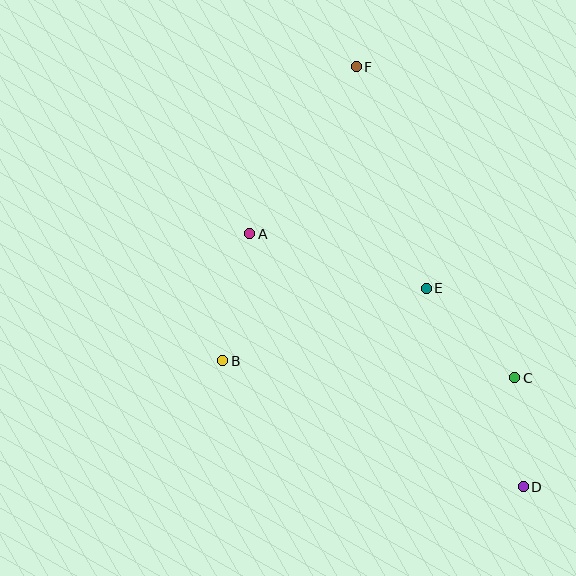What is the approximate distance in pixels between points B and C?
The distance between B and C is approximately 293 pixels.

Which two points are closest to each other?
Points C and D are closest to each other.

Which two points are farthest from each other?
Points D and F are farthest from each other.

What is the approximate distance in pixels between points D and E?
The distance between D and E is approximately 221 pixels.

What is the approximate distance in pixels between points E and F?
The distance between E and F is approximately 232 pixels.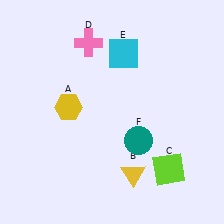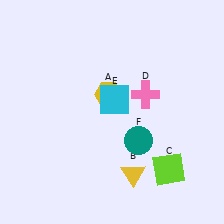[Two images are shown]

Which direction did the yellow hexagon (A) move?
The yellow hexagon (A) moved right.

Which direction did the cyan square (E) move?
The cyan square (E) moved down.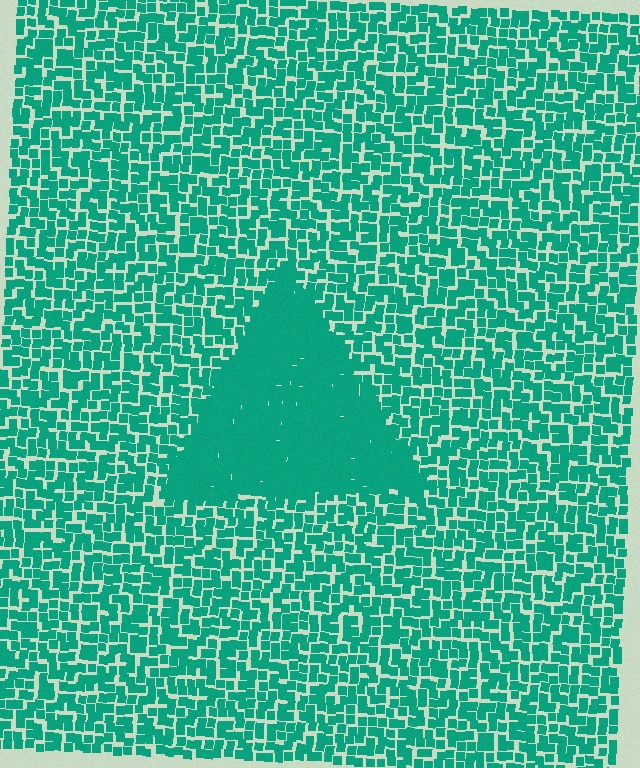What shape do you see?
I see a triangle.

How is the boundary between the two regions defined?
The boundary is defined by a change in element density (approximately 2.1x ratio). All elements are the same color, size, and shape.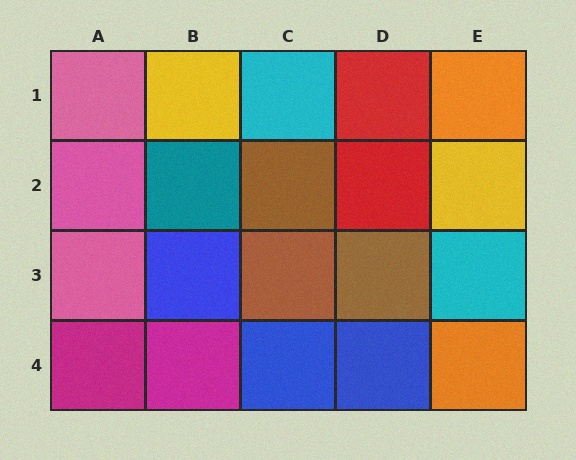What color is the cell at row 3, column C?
Brown.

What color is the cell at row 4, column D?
Blue.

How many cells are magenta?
2 cells are magenta.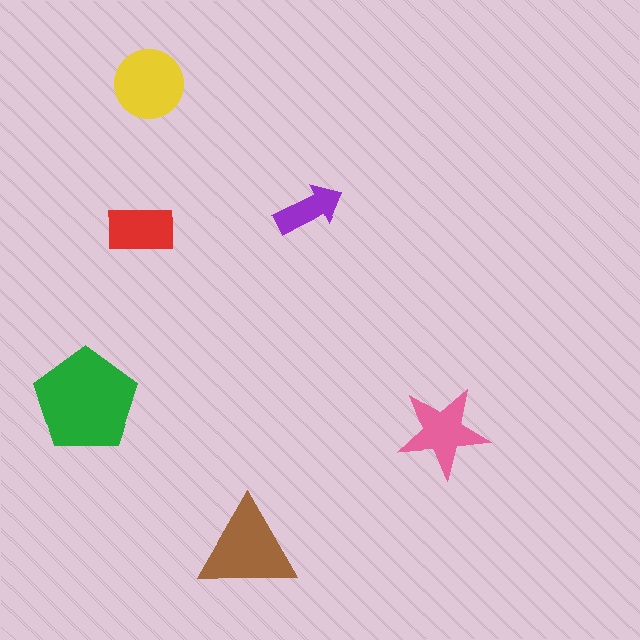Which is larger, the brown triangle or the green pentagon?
The green pentagon.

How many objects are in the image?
There are 6 objects in the image.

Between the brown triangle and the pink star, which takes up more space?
The brown triangle.